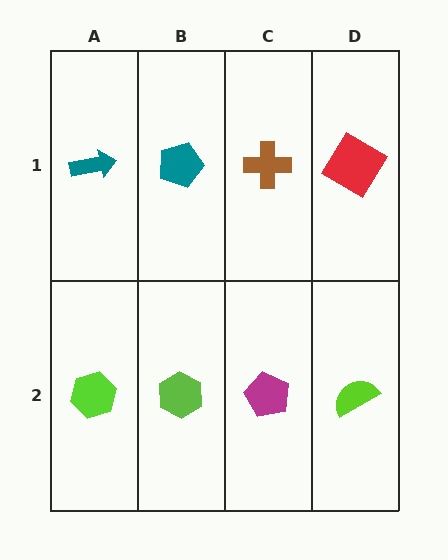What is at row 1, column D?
A red diamond.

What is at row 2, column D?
A lime semicircle.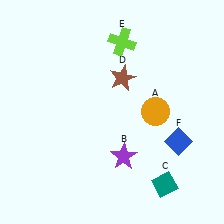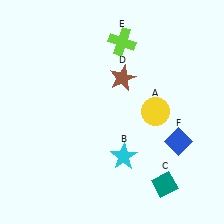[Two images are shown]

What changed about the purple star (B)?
In Image 1, B is purple. In Image 2, it changed to cyan.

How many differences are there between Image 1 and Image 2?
There are 2 differences between the two images.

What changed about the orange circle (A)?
In Image 1, A is orange. In Image 2, it changed to yellow.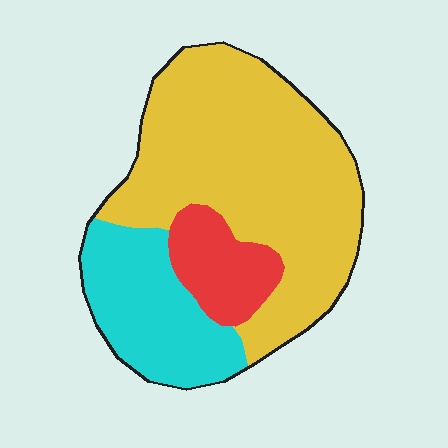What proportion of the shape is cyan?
Cyan takes up about one quarter (1/4) of the shape.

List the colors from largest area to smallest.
From largest to smallest: yellow, cyan, red.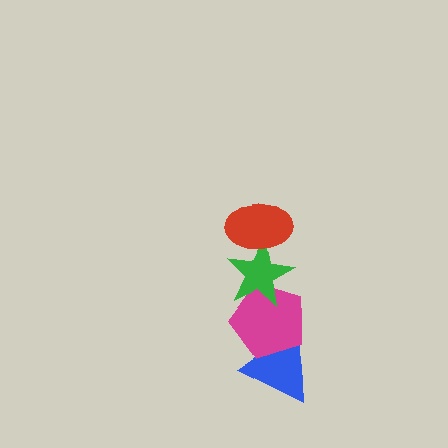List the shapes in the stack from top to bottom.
From top to bottom: the red ellipse, the green star, the magenta pentagon, the blue triangle.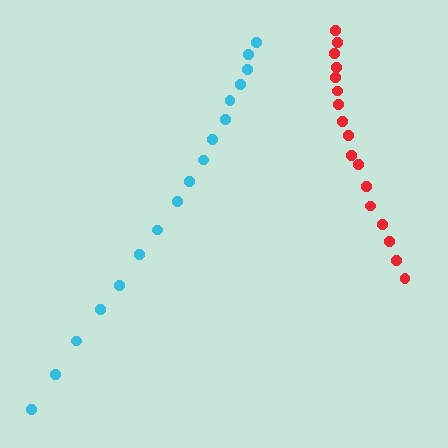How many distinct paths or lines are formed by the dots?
There are 2 distinct paths.